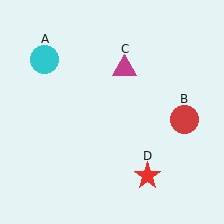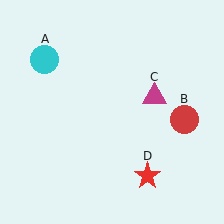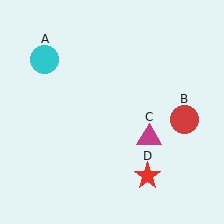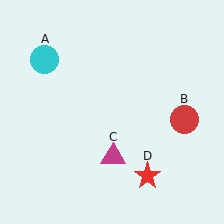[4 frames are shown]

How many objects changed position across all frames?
1 object changed position: magenta triangle (object C).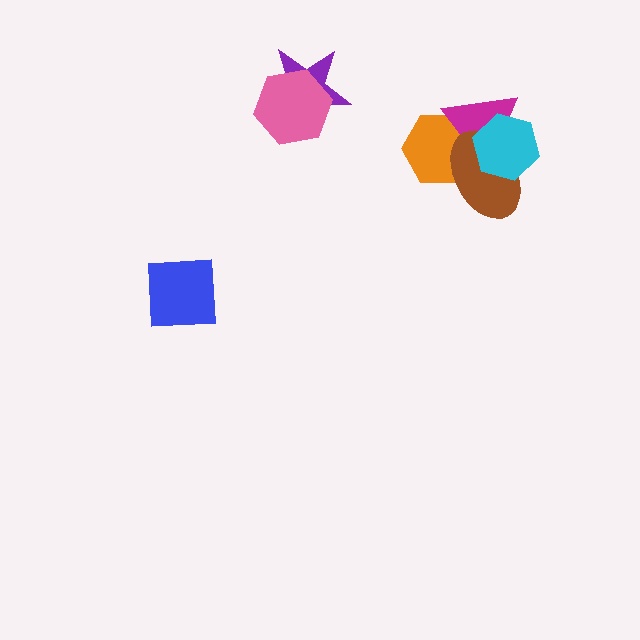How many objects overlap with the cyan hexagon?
2 objects overlap with the cyan hexagon.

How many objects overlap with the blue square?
0 objects overlap with the blue square.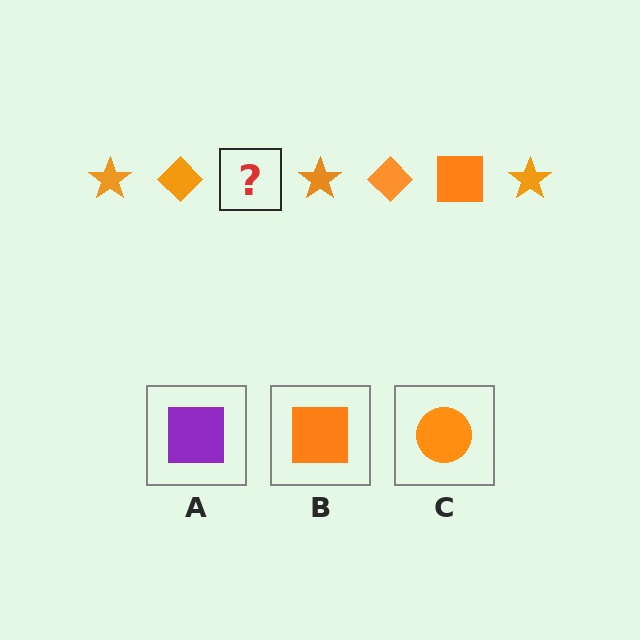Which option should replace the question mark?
Option B.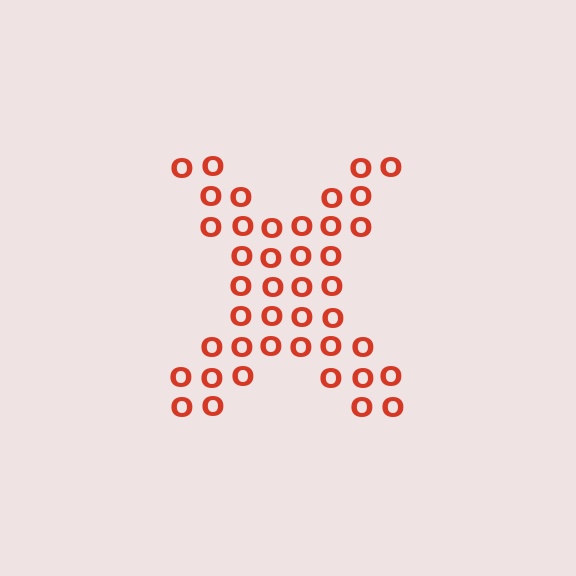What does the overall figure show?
The overall figure shows the letter X.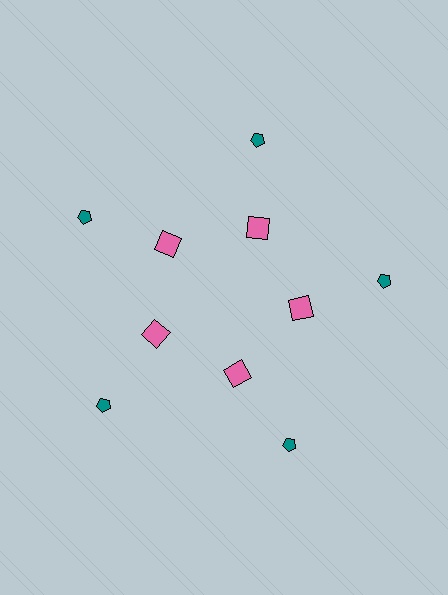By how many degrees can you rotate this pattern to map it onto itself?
The pattern maps onto itself every 72 degrees of rotation.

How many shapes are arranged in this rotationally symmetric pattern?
There are 10 shapes, arranged in 5 groups of 2.